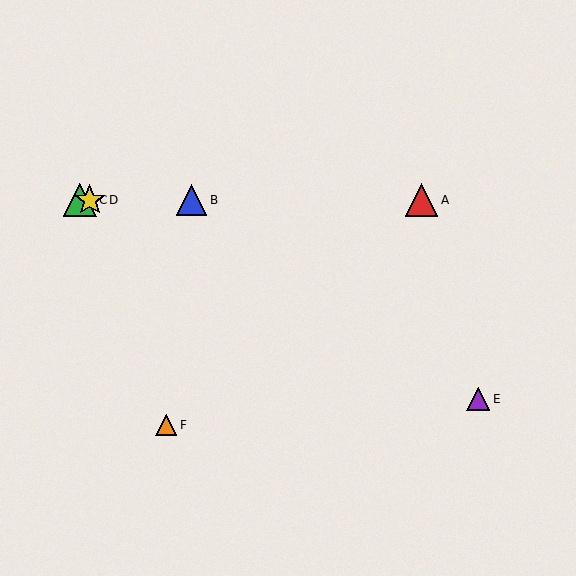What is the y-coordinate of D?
Object D is at y≈200.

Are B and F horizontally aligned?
No, B is at y≈200 and F is at y≈425.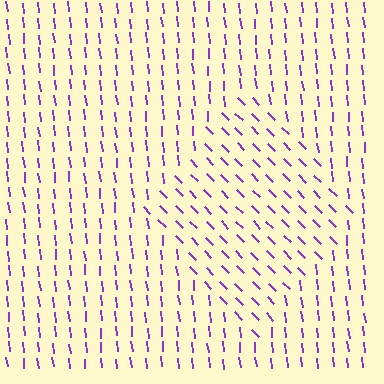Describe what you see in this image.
The image is filled with small purple line segments. A diamond region in the image has lines oriented differently from the surrounding lines, creating a visible texture boundary.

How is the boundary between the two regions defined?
The boundary is defined purely by a change in line orientation (approximately 38 degrees difference). All lines are the same color and thickness.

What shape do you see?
I see a diamond.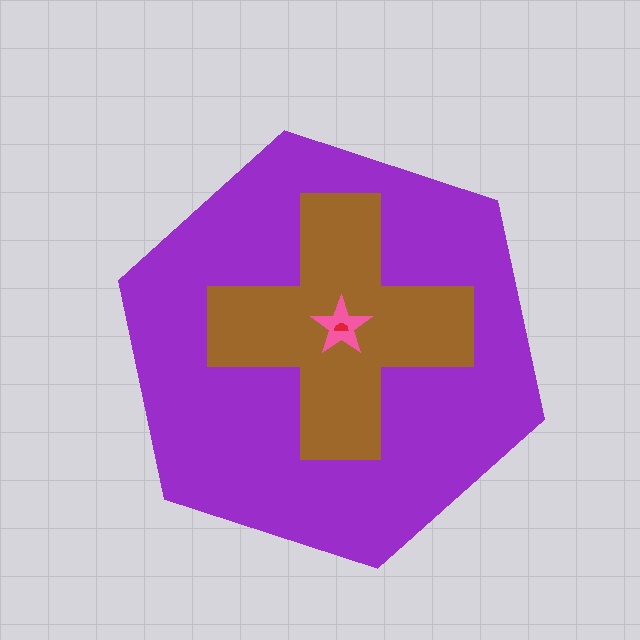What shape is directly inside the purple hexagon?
The brown cross.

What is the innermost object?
The red semicircle.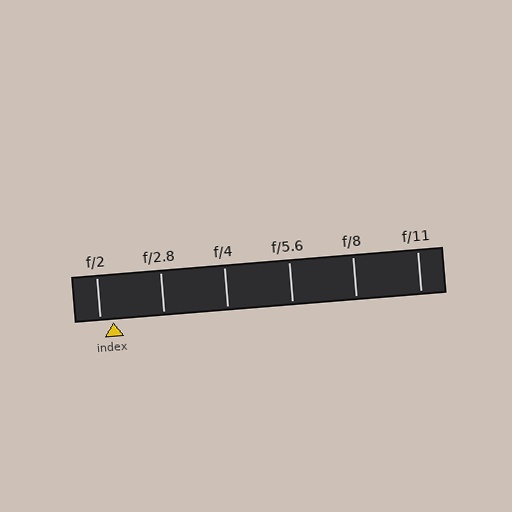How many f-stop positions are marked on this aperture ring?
There are 6 f-stop positions marked.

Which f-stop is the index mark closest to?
The index mark is closest to f/2.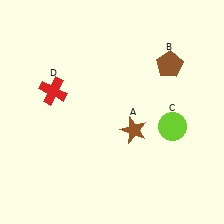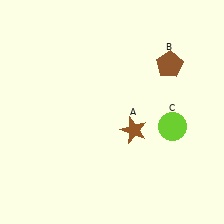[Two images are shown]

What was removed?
The red cross (D) was removed in Image 2.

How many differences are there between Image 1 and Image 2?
There is 1 difference between the two images.